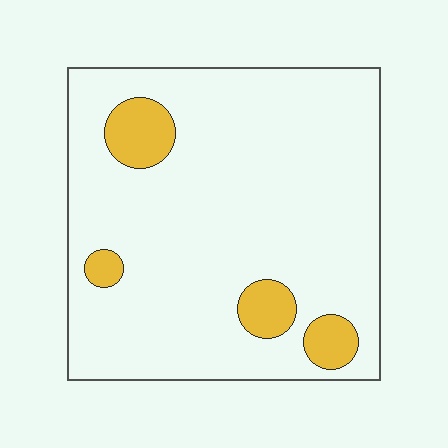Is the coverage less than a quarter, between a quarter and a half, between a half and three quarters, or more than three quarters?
Less than a quarter.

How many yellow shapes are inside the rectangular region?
4.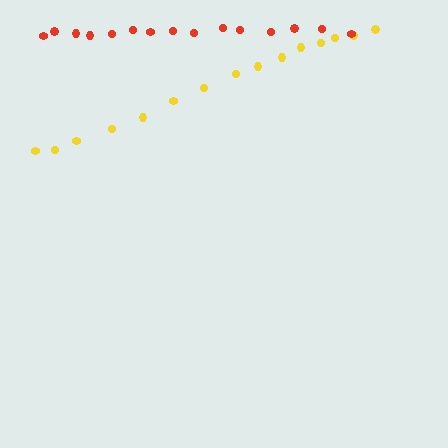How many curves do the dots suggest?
There are 2 distinct paths.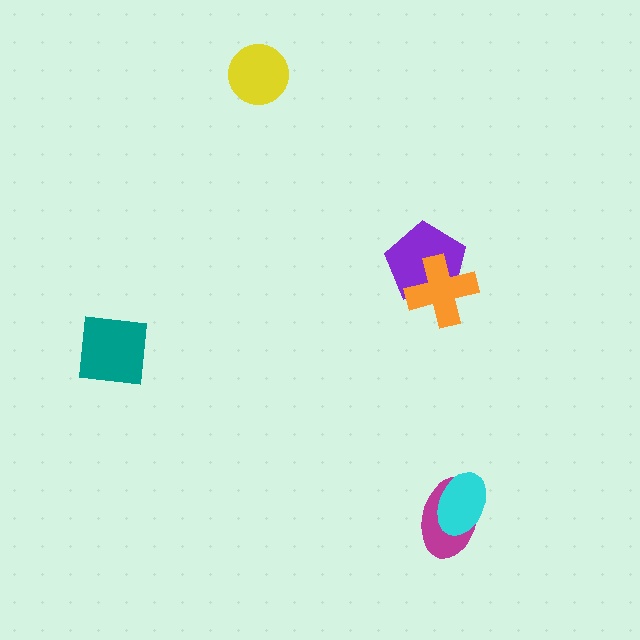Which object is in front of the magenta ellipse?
The cyan ellipse is in front of the magenta ellipse.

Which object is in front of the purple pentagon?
The orange cross is in front of the purple pentagon.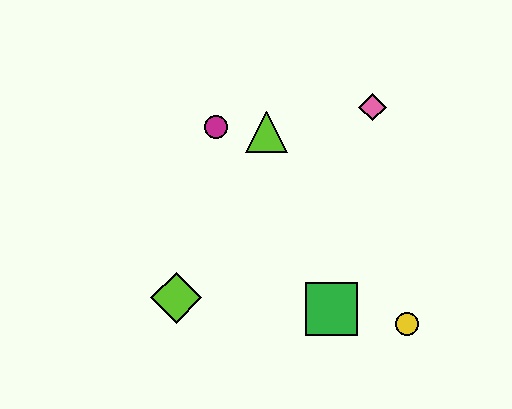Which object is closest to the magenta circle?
The lime triangle is closest to the magenta circle.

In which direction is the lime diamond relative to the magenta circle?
The lime diamond is below the magenta circle.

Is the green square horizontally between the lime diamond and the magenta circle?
No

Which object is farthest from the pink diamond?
The lime diamond is farthest from the pink diamond.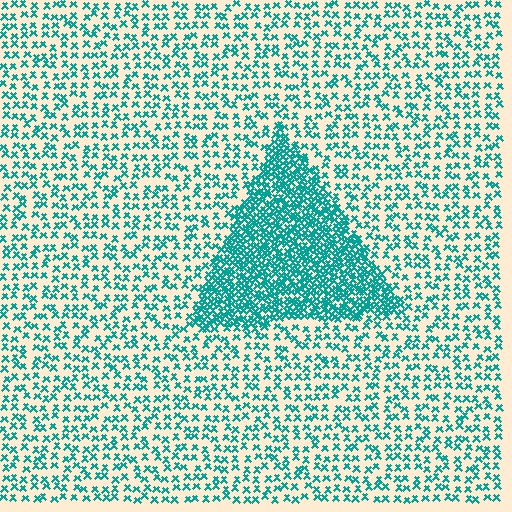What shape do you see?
I see a triangle.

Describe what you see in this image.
The image contains small teal elements arranged at two different densities. A triangle-shaped region is visible where the elements are more densely packed than the surrounding area.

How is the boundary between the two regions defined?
The boundary is defined by a change in element density (approximately 2.8x ratio). All elements are the same color, size, and shape.